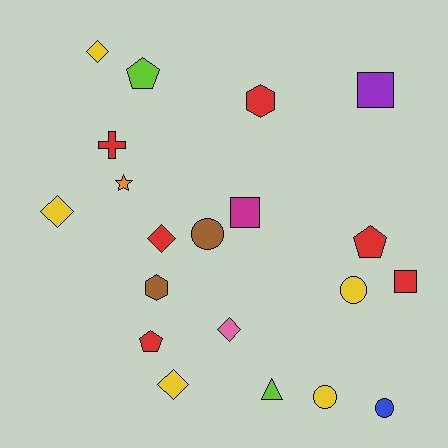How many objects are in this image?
There are 20 objects.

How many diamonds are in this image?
There are 5 diamonds.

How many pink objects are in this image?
There is 1 pink object.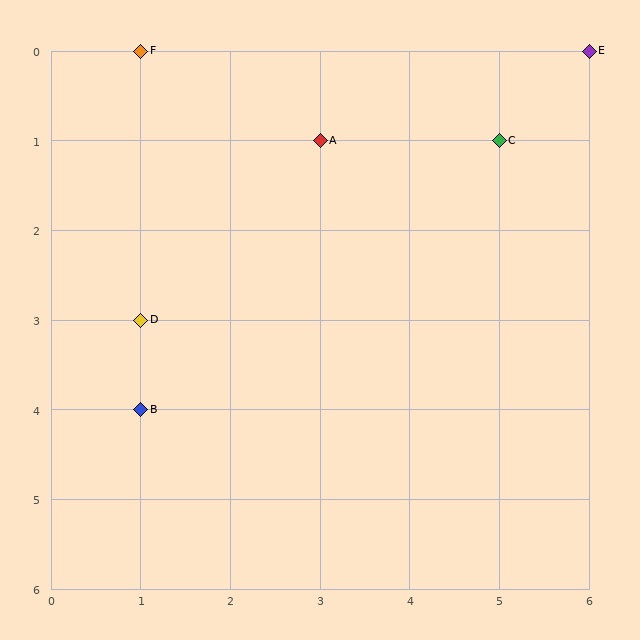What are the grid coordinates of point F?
Point F is at grid coordinates (1, 0).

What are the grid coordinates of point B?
Point B is at grid coordinates (1, 4).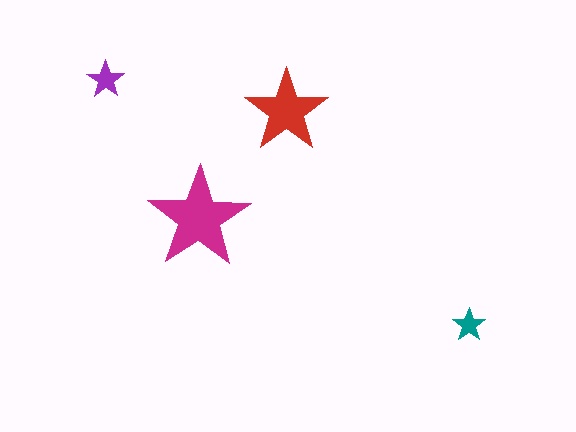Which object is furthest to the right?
The teal star is rightmost.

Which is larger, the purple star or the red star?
The red one.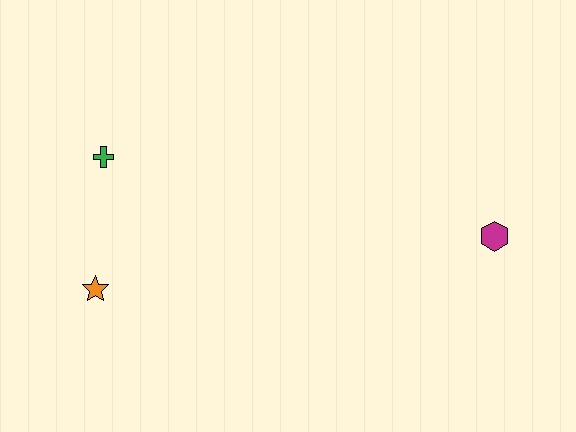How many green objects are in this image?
There is 1 green object.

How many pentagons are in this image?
There are no pentagons.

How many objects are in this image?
There are 3 objects.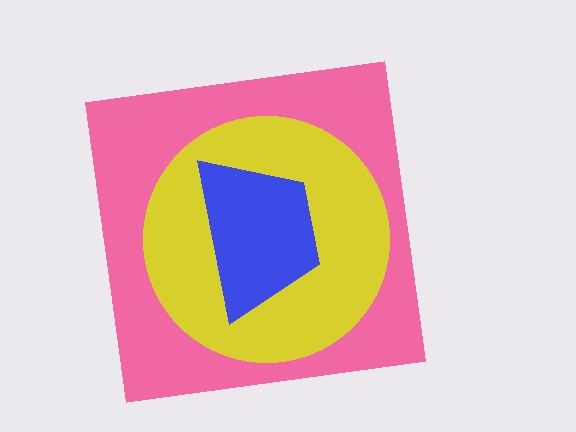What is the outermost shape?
The pink square.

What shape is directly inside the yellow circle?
The blue trapezoid.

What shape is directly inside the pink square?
The yellow circle.